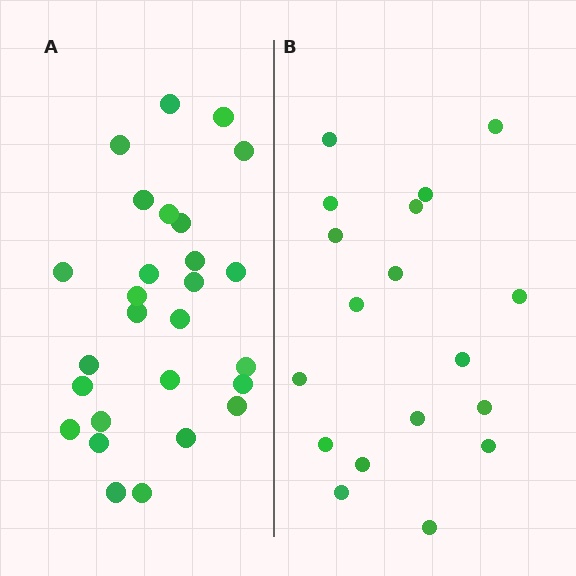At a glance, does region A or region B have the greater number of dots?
Region A (the left region) has more dots.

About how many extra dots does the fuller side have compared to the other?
Region A has roughly 8 or so more dots than region B.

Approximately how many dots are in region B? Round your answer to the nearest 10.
About 20 dots. (The exact count is 18, which rounds to 20.)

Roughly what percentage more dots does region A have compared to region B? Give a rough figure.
About 50% more.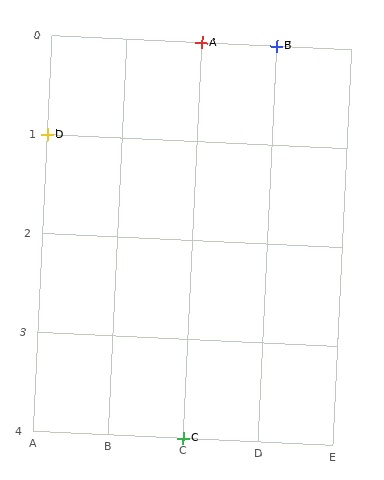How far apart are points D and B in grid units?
Points D and B are 3 columns and 1 row apart (about 3.2 grid units diagonally).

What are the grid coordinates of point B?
Point B is at grid coordinates (D, 0).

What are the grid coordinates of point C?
Point C is at grid coordinates (C, 4).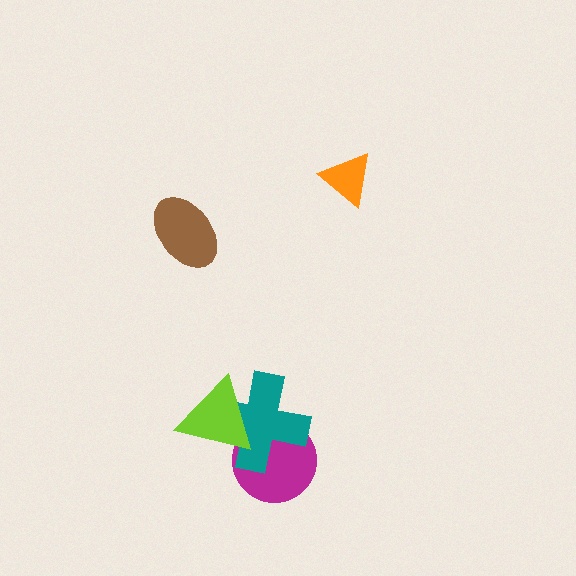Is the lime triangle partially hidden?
No, no other shape covers it.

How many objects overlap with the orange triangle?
0 objects overlap with the orange triangle.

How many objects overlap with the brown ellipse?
0 objects overlap with the brown ellipse.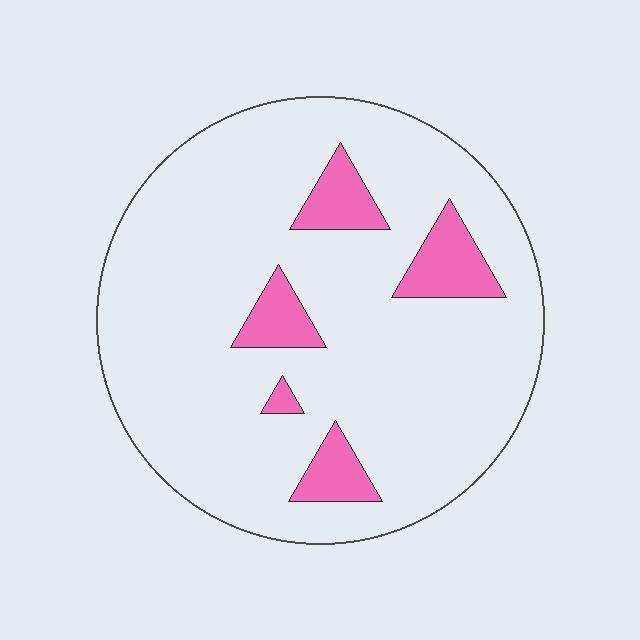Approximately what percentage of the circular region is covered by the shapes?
Approximately 10%.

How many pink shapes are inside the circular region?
5.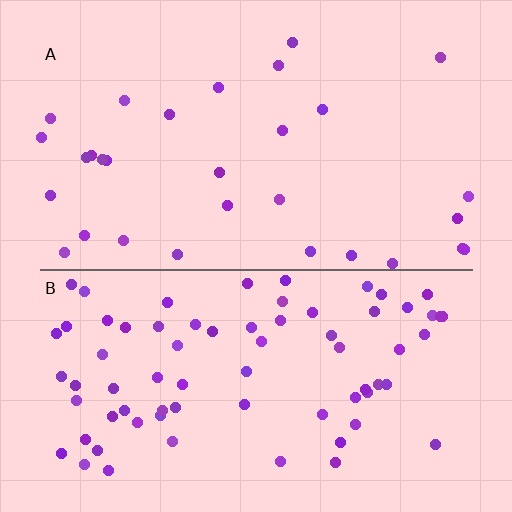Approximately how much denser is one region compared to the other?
Approximately 2.4× — region B over region A.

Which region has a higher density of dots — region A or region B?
B (the bottom).